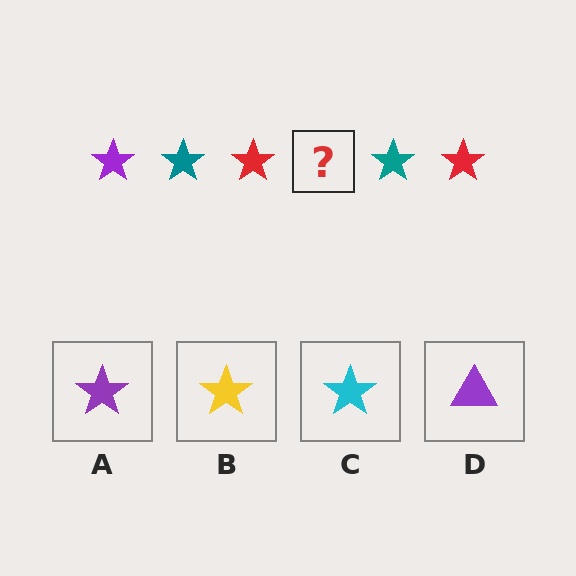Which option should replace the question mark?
Option A.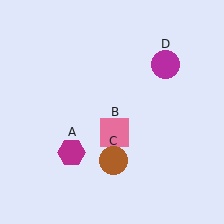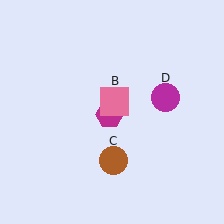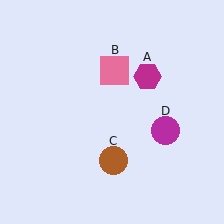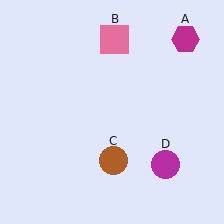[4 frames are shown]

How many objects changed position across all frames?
3 objects changed position: magenta hexagon (object A), pink square (object B), magenta circle (object D).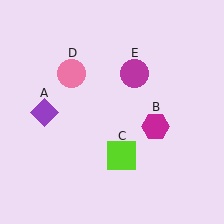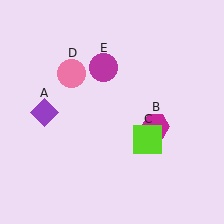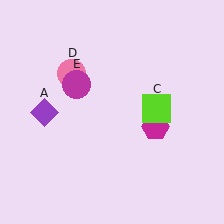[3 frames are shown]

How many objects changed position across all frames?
2 objects changed position: lime square (object C), magenta circle (object E).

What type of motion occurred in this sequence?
The lime square (object C), magenta circle (object E) rotated counterclockwise around the center of the scene.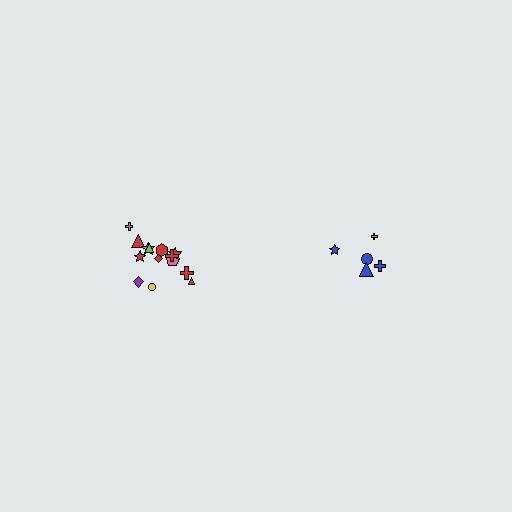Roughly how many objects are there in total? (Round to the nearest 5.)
Roughly 20 objects in total.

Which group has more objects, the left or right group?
The left group.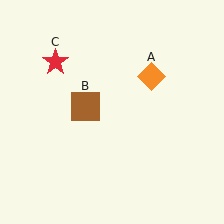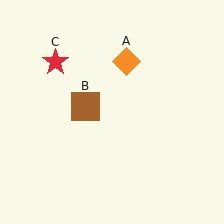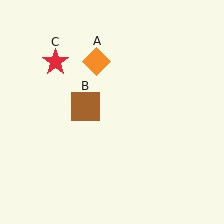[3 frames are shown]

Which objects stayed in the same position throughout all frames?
Brown square (object B) and red star (object C) remained stationary.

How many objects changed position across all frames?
1 object changed position: orange diamond (object A).